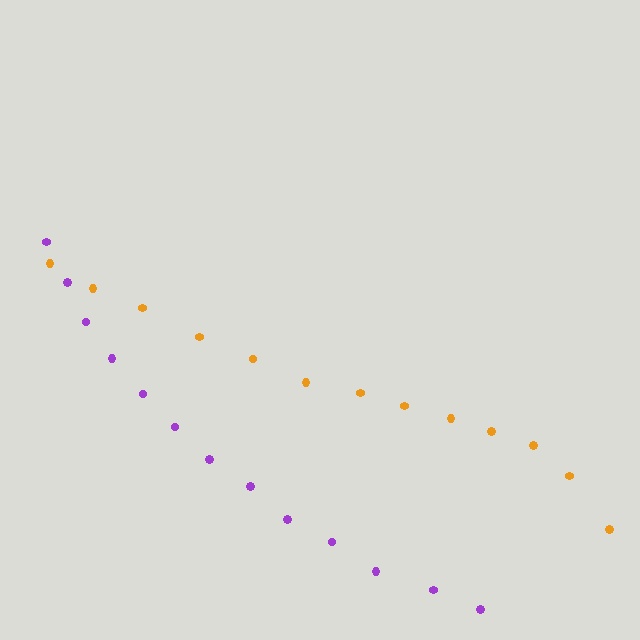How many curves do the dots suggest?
There are 2 distinct paths.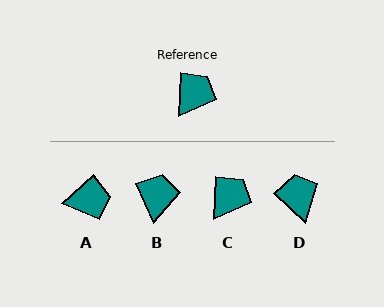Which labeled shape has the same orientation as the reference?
C.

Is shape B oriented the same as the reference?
No, it is off by about 25 degrees.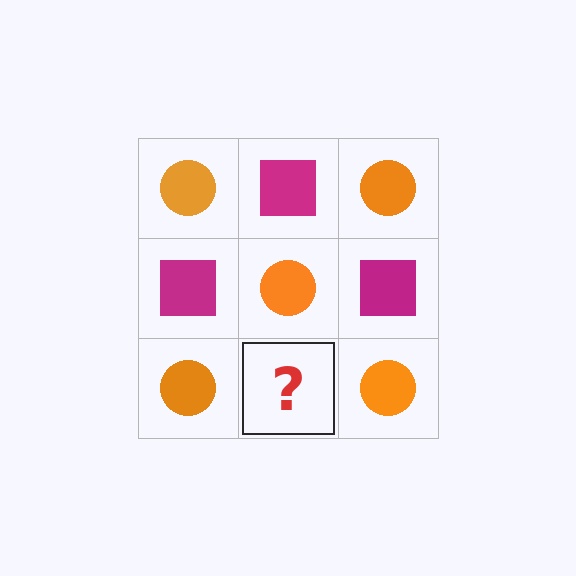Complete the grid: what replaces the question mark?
The question mark should be replaced with a magenta square.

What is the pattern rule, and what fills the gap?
The rule is that it alternates orange circle and magenta square in a checkerboard pattern. The gap should be filled with a magenta square.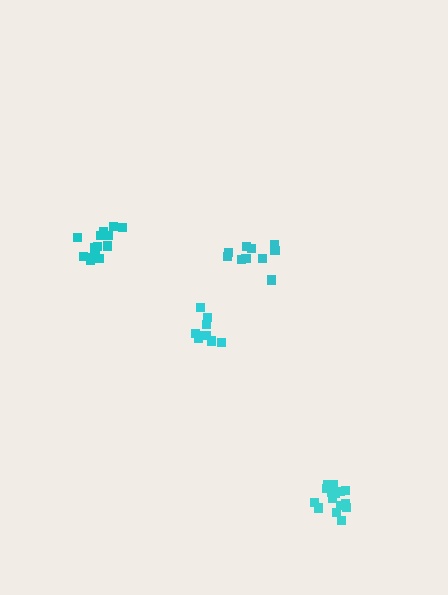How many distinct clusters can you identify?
There are 4 distinct clusters.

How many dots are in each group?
Group 1: 15 dots, Group 2: 10 dots, Group 3: 14 dots, Group 4: 9 dots (48 total).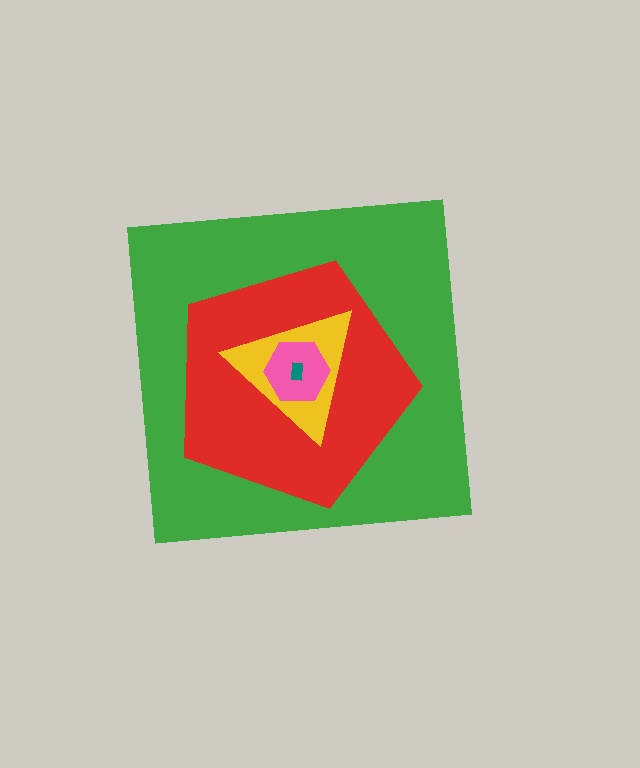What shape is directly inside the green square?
The red pentagon.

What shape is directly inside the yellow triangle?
The pink hexagon.